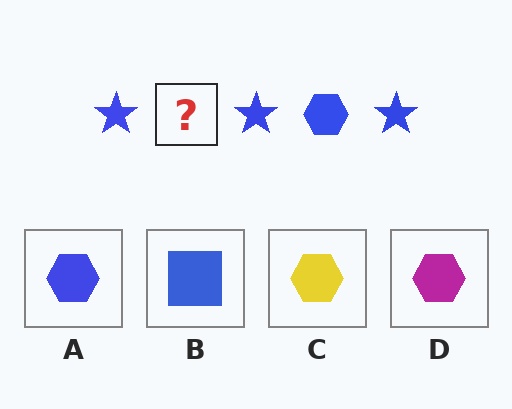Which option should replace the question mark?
Option A.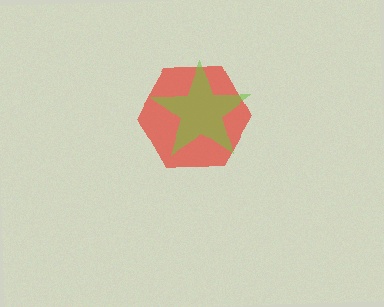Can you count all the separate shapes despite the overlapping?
Yes, there are 2 separate shapes.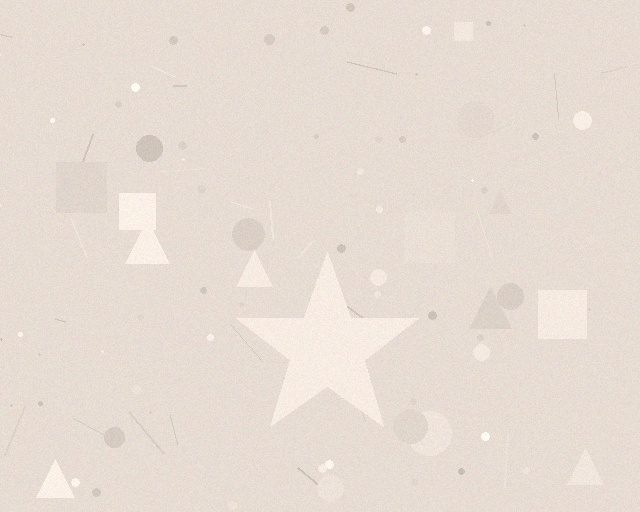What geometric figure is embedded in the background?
A star is embedded in the background.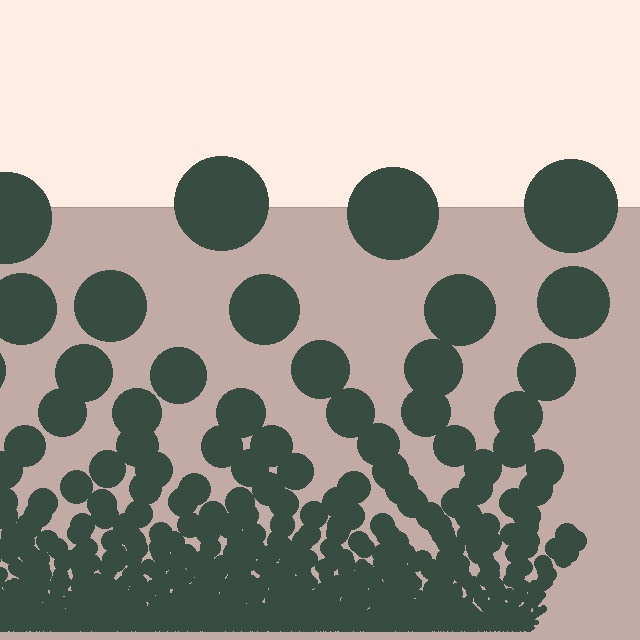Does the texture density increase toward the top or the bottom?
Density increases toward the bottom.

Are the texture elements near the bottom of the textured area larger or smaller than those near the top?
Smaller. The gradient is inverted — elements near the bottom are smaller and denser.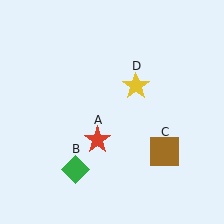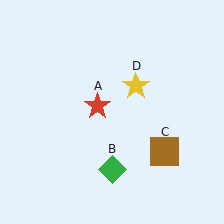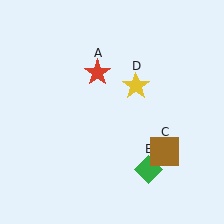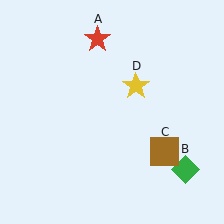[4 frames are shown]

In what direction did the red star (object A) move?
The red star (object A) moved up.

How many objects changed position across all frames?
2 objects changed position: red star (object A), green diamond (object B).